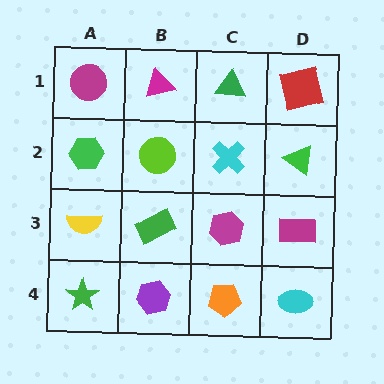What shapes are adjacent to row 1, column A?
A green hexagon (row 2, column A), a magenta triangle (row 1, column B).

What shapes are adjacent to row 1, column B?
A lime circle (row 2, column B), a magenta circle (row 1, column A), a green triangle (row 1, column C).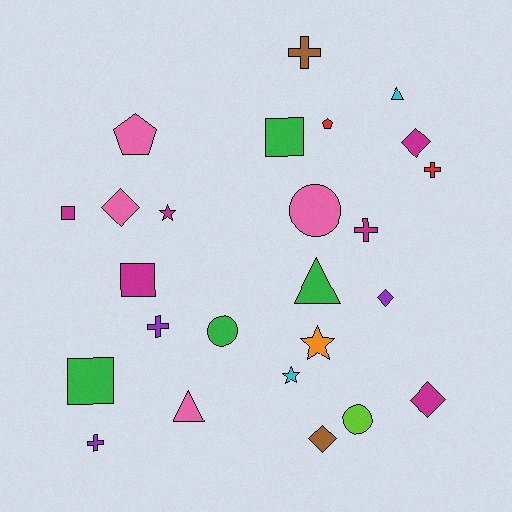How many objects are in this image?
There are 25 objects.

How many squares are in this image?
There are 4 squares.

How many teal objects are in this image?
There are no teal objects.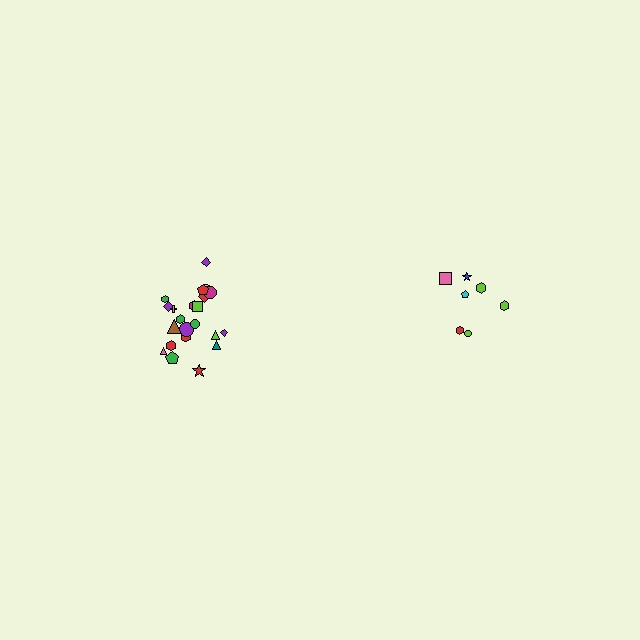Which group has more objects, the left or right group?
The left group.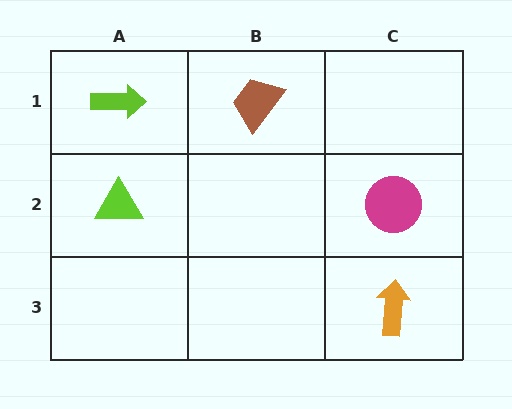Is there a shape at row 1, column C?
No, that cell is empty.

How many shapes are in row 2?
2 shapes.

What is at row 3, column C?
An orange arrow.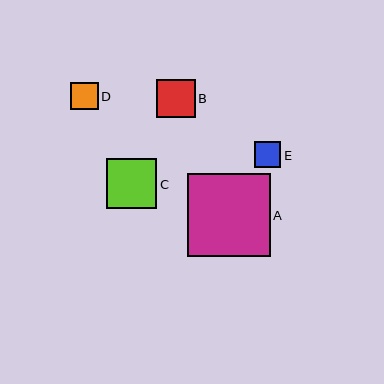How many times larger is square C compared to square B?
Square C is approximately 1.3 times the size of square B.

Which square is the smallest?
Square E is the smallest with a size of approximately 26 pixels.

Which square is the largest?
Square A is the largest with a size of approximately 83 pixels.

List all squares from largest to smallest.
From largest to smallest: A, C, B, D, E.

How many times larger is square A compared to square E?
Square A is approximately 3.2 times the size of square E.